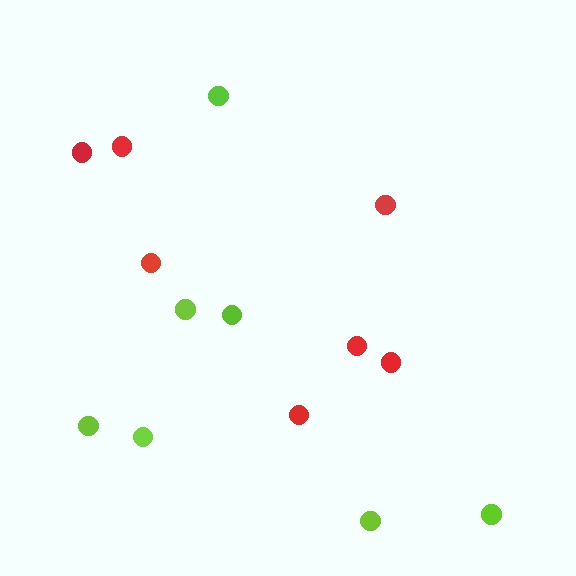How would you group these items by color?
There are 2 groups: one group of lime circles (7) and one group of red circles (7).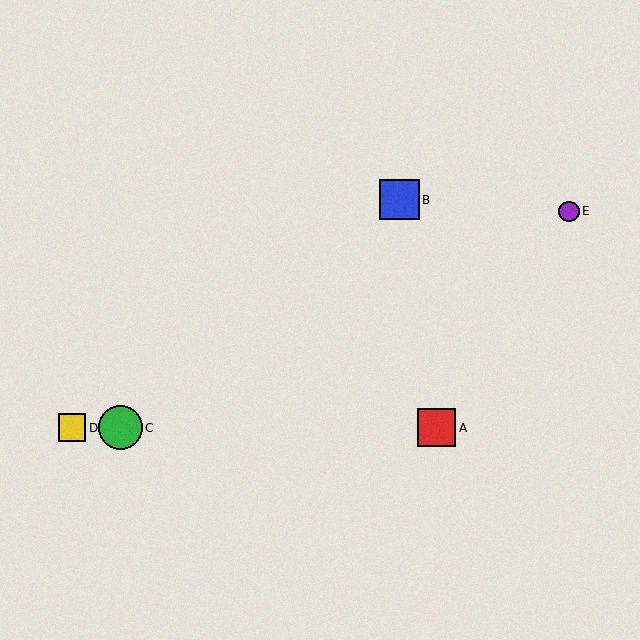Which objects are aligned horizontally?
Objects A, C, D are aligned horizontally.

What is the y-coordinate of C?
Object C is at y≈428.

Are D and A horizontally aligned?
Yes, both are at y≈428.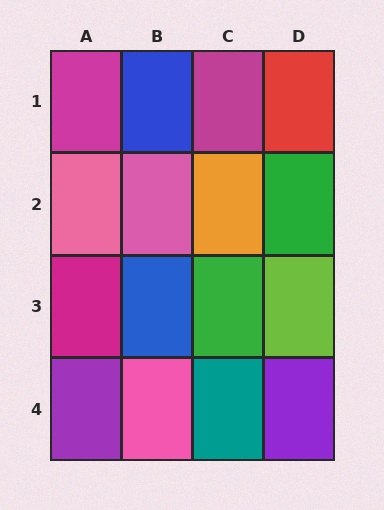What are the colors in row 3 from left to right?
Magenta, blue, green, lime.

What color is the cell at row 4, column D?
Purple.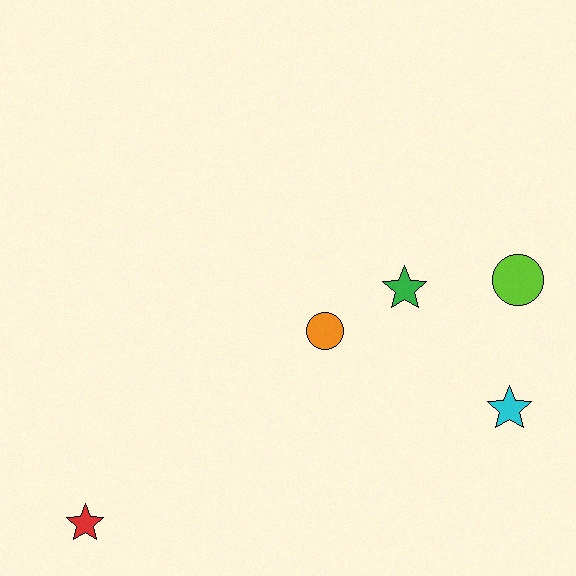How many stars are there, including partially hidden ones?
There are 3 stars.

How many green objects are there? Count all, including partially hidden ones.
There is 1 green object.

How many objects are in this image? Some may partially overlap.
There are 5 objects.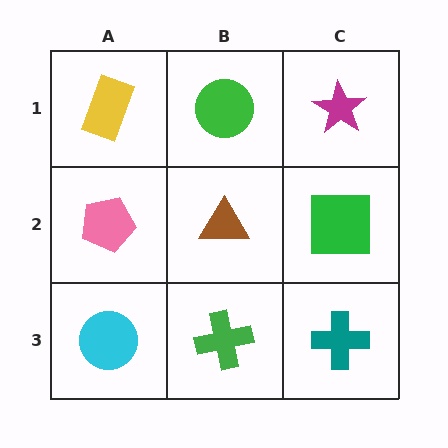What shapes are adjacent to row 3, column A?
A pink pentagon (row 2, column A), a green cross (row 3, column B).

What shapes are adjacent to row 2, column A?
A yellow rectangle (row 1, column A), a cyan circle (row 3, column A), a brown triangle (row 2, column B).